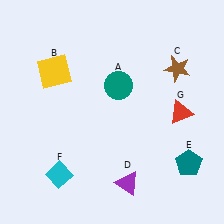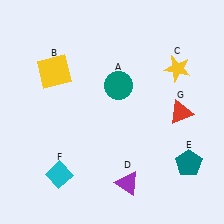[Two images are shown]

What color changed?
The star (C) changed from brown in Image 1 to yellow in Image 2.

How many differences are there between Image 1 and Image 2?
There is 1 difference between the two images.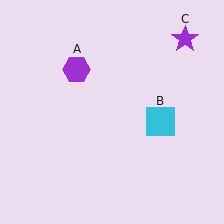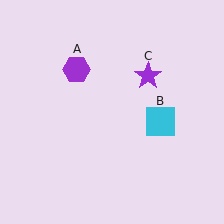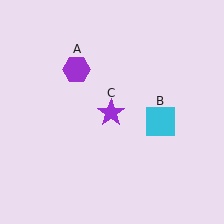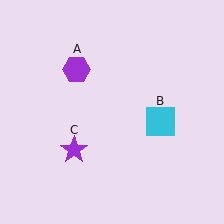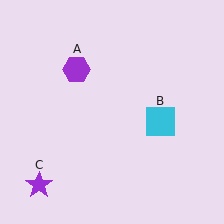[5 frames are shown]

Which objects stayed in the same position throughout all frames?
Purple hexagon (object A) and cyan square (object B) remained stationary.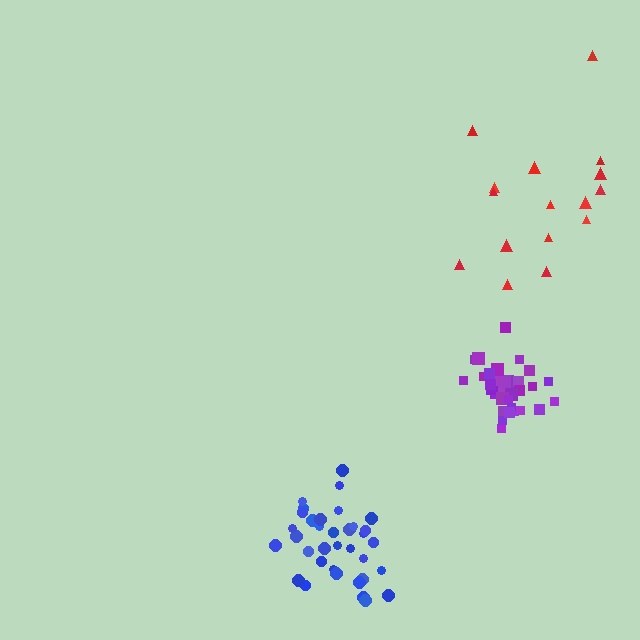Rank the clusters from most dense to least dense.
purple, blue, red.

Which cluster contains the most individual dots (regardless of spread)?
Blue (35).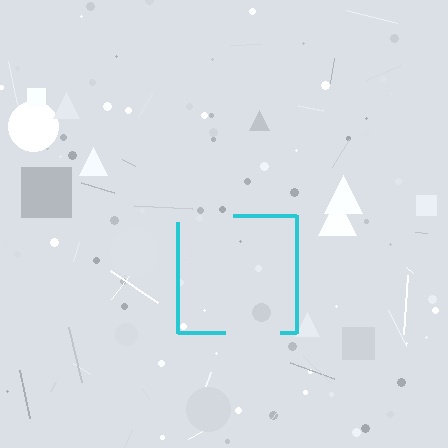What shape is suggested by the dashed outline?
The dashed outline suggests a square.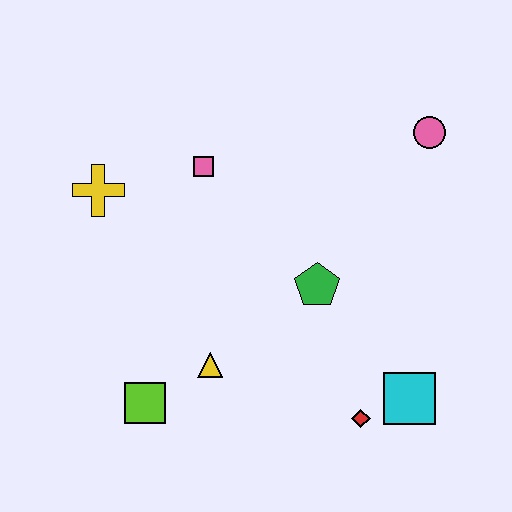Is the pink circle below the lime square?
No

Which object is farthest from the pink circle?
The lime square is farthest from the pink circle.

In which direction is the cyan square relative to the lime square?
The cyan square is to the right of the lime square.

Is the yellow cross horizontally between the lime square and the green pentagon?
No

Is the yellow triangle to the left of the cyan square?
Yes